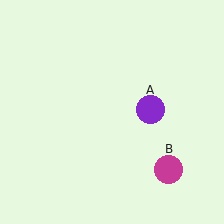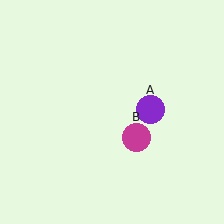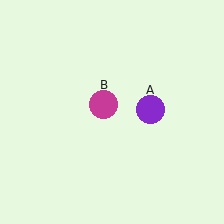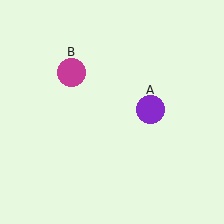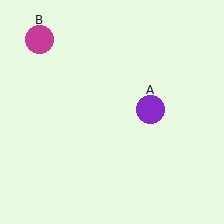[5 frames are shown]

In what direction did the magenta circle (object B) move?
The magenta circle (object B) moved up and to the left.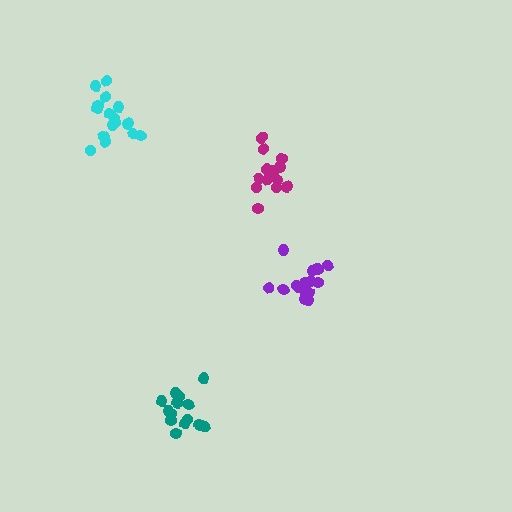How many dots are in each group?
Group 1: 14 dots, Group 2: 16 dots, Group 3: 17 dots, Group 4: 17 dots (64 total).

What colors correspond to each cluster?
The clusters are colored: teal, cyan, magenta, purple.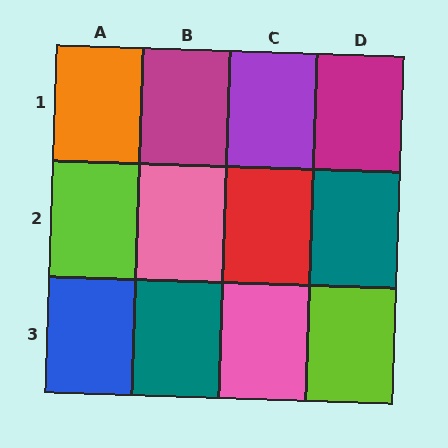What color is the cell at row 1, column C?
Purple.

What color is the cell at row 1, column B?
Magenta.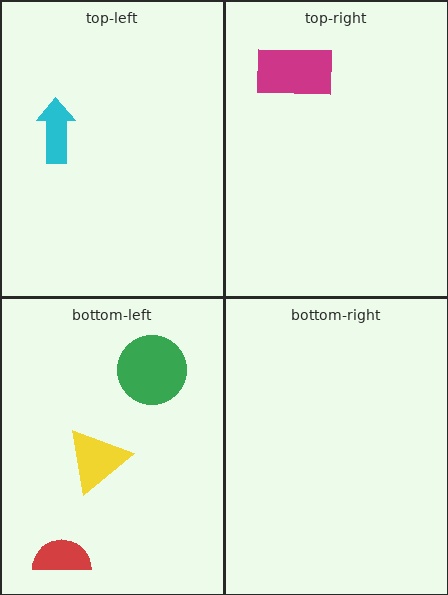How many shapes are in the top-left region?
1.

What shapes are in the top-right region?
The magenta rectangle.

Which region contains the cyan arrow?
The top-left region.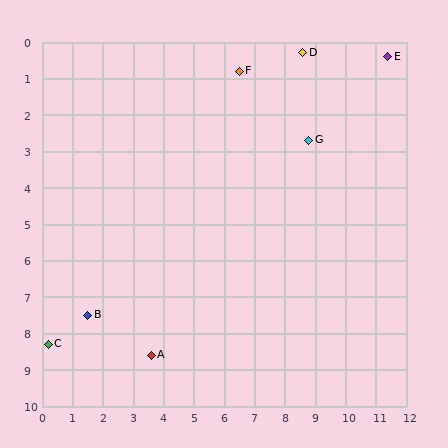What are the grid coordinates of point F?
Point F is at approximately (6.5, 0.8).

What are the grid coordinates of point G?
Point G is at approximately (8.8, 2.7).